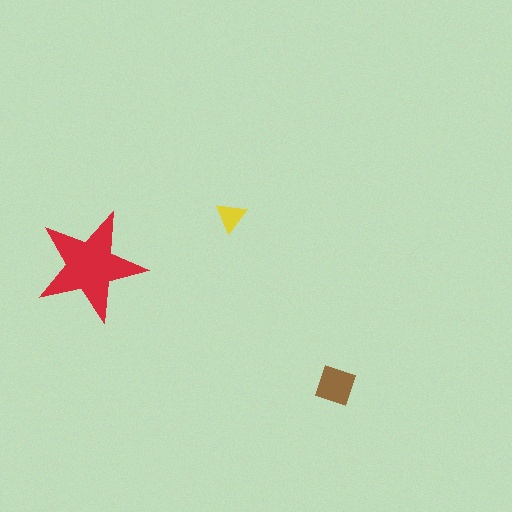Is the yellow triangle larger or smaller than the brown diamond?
Smaller.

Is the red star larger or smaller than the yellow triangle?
Larger.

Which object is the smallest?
The yellow triangle.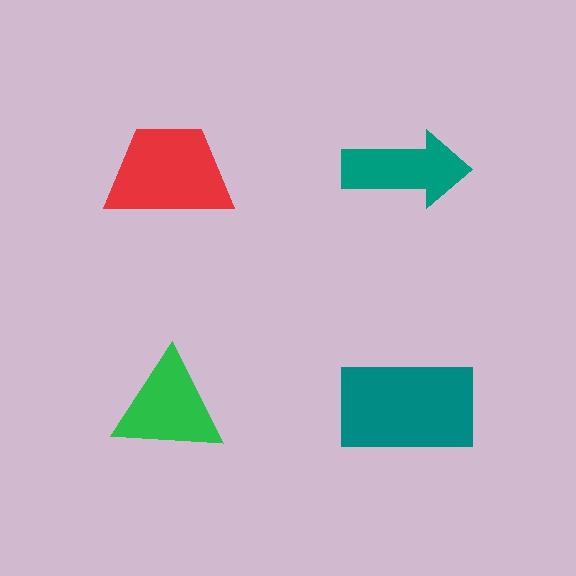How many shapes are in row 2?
2 shapes.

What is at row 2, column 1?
A green triangle.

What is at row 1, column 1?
A red trapezoid.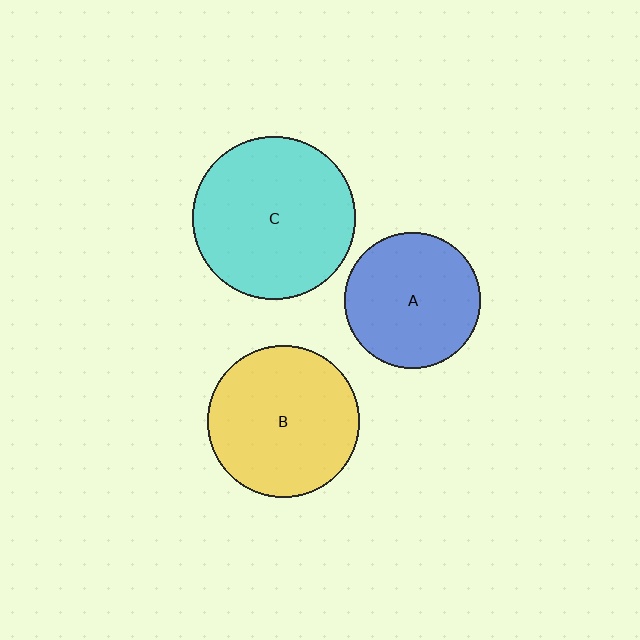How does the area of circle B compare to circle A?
Approximately 1.2 times.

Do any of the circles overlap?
No, none of the circles overlap.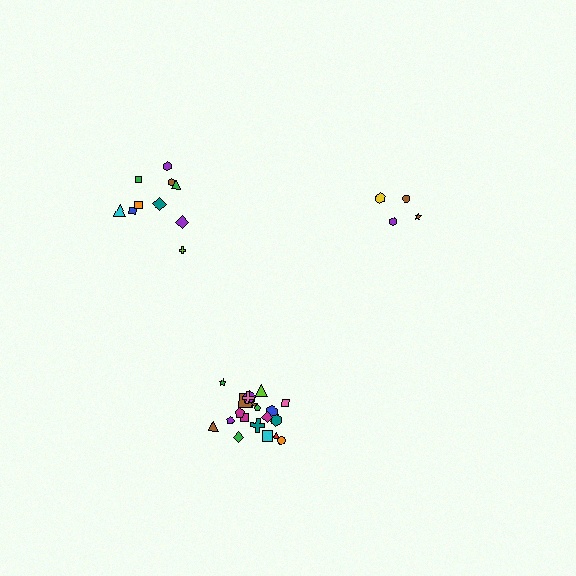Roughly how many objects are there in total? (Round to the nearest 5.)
Roughly 35 objects in total.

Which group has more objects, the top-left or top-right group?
The top-left group.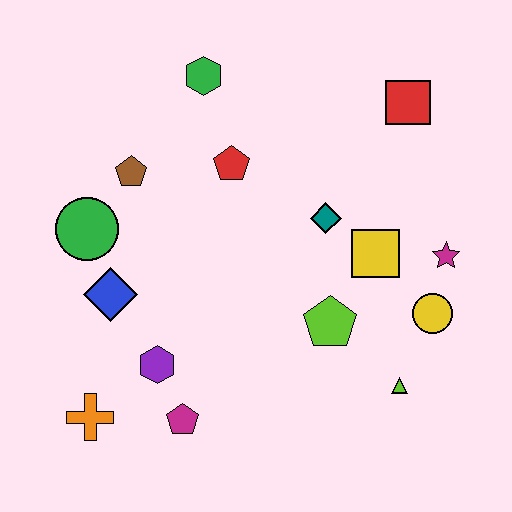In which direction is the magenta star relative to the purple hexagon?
The magenta star is to the right of the purple hexagon.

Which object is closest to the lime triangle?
The yellow circle is closest to the lime triangle.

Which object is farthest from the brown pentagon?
The lime triangle is farthest from the brown pentagon.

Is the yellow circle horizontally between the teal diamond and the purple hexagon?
No